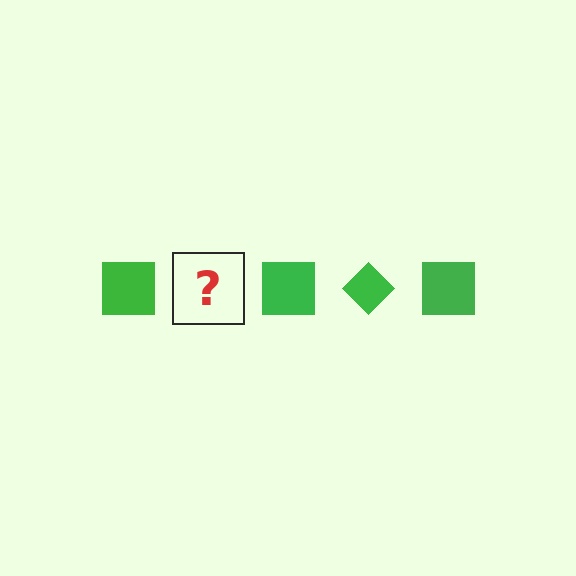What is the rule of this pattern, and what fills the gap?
The rule is that the pattern cycles through square, diamond shapes in green. The gap should be filled with a green diamond.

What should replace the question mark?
The question mark should be replaced with a green diamond.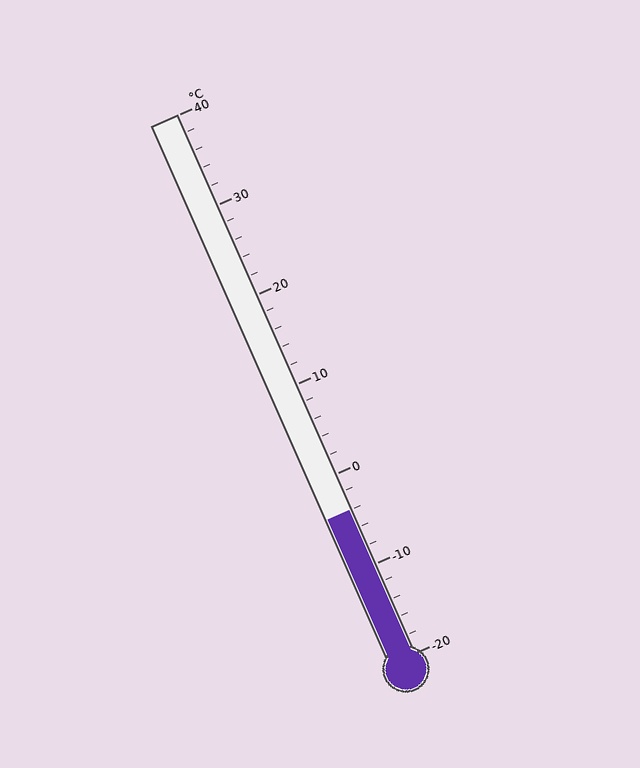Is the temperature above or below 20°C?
The temperature is below 20°C.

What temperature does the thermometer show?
The thermometer shows approximately -4°C.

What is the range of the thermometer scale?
The thermometer scale ranges from -20°C to 40°C.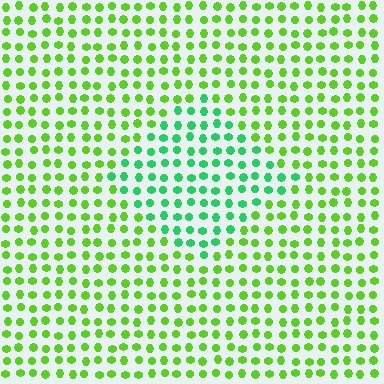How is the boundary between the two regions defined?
The boundary is defined purely by a slight shift in hue (about 42 degrees). Spacing, size, and orientation are identical on both sides.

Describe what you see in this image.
The image is filled with small lime elements in a uniform arrangement. A diamond-shaped region is visible where the elements are tinted to a slightly different hue, forming a subtle color boundary.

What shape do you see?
I see a diamond.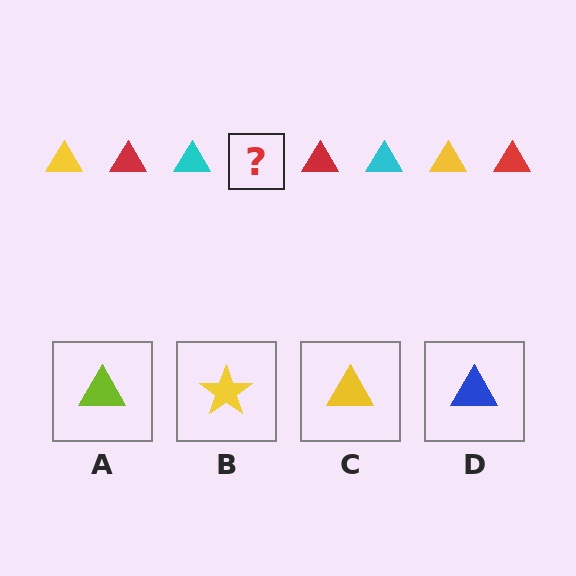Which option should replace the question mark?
Option C.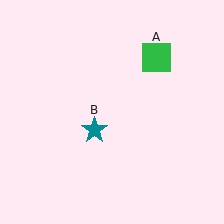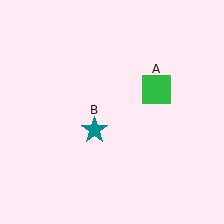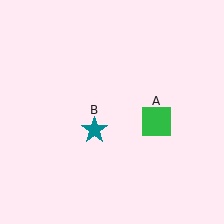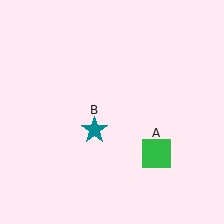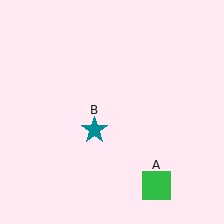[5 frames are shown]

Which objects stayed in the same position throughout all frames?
Teal star (object B) remained stationary.